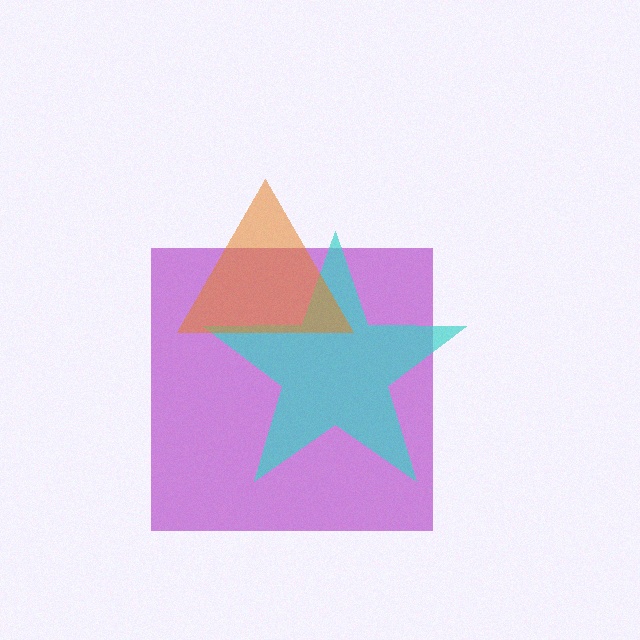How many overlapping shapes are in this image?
There are 3 overlapping shapes in the image.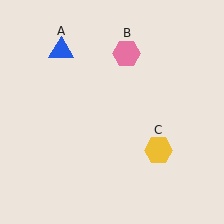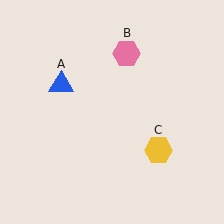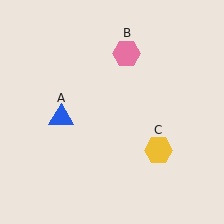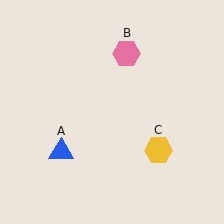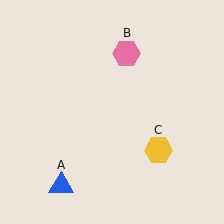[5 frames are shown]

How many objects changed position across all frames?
1 object changed position: blue triangle (object A).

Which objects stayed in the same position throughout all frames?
Pink hexagon (object B) and yellow hexagon (object C) remained stationary.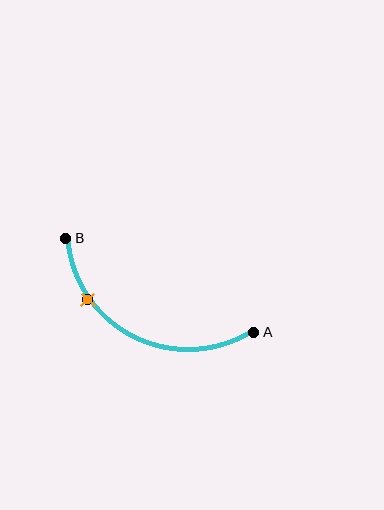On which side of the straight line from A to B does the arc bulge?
The arc bulges below the straight line connecting A and B.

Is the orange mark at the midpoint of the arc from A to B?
No. The orange mark lies on the arc but is closer to endpoint B. The arc midpoint would be at the point on the curve equidistant along the arc from both A and B.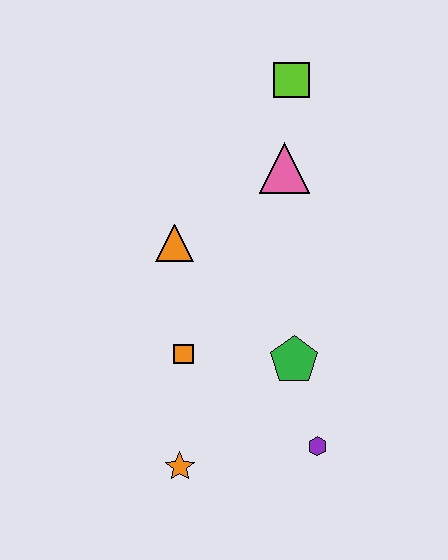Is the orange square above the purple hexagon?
Yes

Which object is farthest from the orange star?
The lime square is farthest from the orange star.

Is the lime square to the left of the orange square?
No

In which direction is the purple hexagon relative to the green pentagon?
The purple hexagon is below the green pentagon.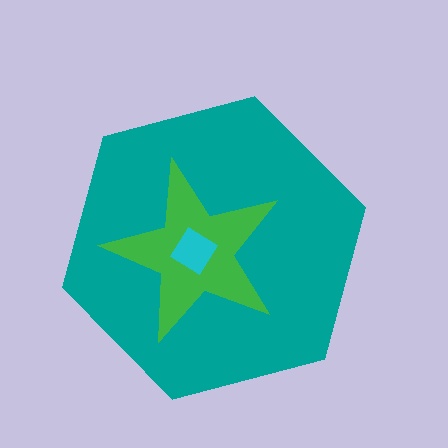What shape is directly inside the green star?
The cyan diamond.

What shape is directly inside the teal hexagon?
The green star.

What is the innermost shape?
The cyan diamond.